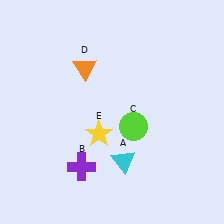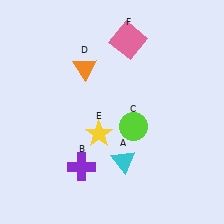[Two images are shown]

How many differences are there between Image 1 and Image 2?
There is 1 difference between the two images.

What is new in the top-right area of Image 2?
A pink square (F) was added in the top-right area of Image 2.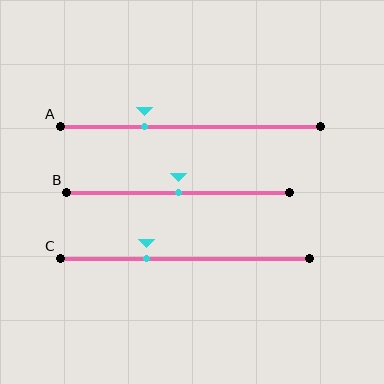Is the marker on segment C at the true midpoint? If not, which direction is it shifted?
No, the marker on segment C is shifted to the left by about 15% of the segment length.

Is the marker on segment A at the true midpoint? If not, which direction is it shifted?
No, the marker on segment A is shifted to the left by about 18% of the segment length.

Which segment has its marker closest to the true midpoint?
Segment B has its marker closest to the true midpoint.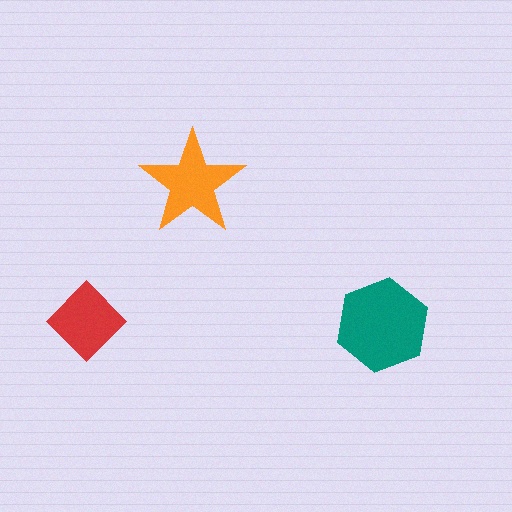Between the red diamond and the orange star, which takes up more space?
The orange star.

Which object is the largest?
The teal hexagon.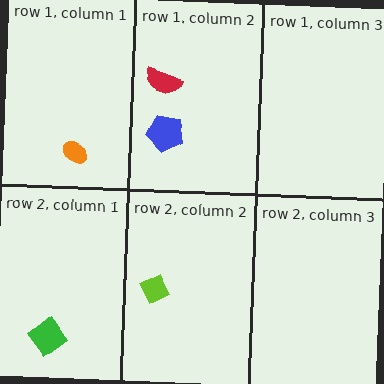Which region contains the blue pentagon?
The row 1, column 2 region.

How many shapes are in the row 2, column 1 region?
1.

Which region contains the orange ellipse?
The row 1, column 1 region.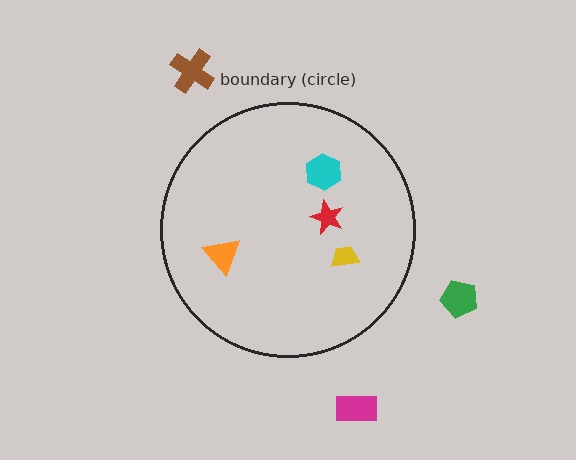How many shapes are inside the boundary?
4 inside, 3 outside.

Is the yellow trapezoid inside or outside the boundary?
Inside.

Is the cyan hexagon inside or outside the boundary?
Inside.